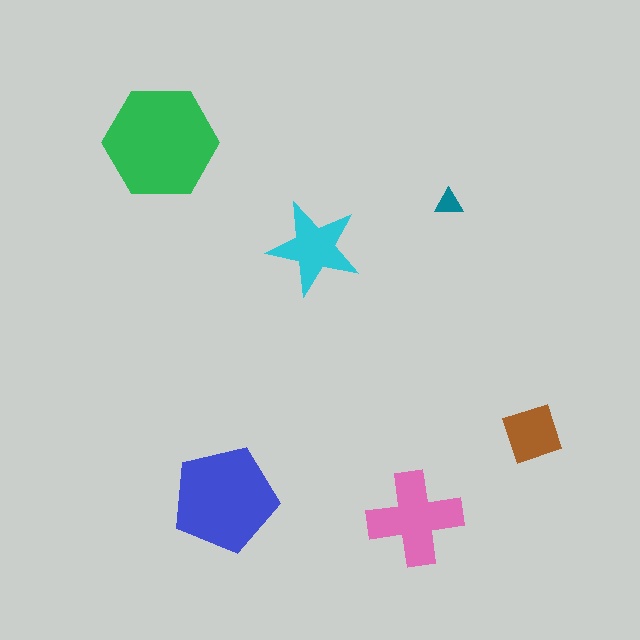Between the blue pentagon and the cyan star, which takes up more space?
The blue pentagon.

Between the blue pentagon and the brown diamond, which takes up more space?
The blue pentagon.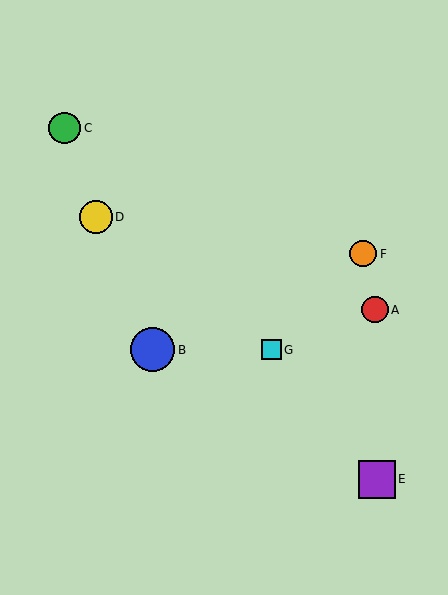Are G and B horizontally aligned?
Yes, both are at y≈350.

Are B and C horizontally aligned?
No, B is at y≈350 and C is at y≈128.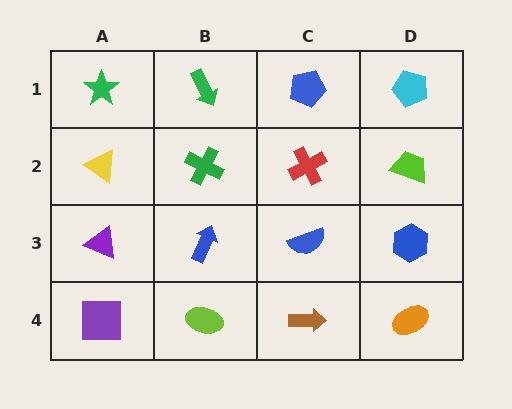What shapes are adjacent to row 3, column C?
A red cross (row 2, column C), a brown arrow (row 4, column C), a blue arrow (row 3, column B), a blue hexagon (row 3, column D).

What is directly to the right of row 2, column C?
A lime trapezoid.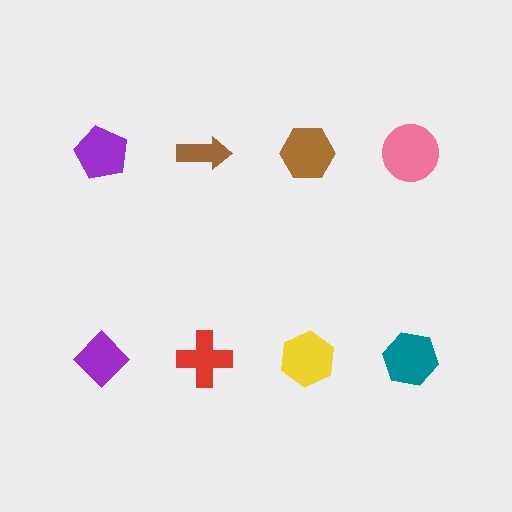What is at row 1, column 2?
A brown arrow.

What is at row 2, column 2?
A red cross.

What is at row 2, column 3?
A yellow hexagon.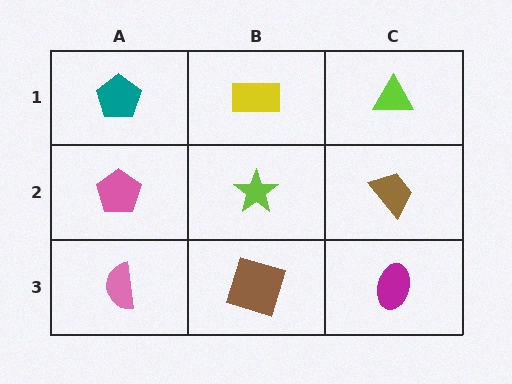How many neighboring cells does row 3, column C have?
2.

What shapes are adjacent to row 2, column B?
A yellow rectangle (row 1, column B), a brown square (row 3, column B), a pink pentagon (row 2, column A), a brown trapezoid (row 2, column C).